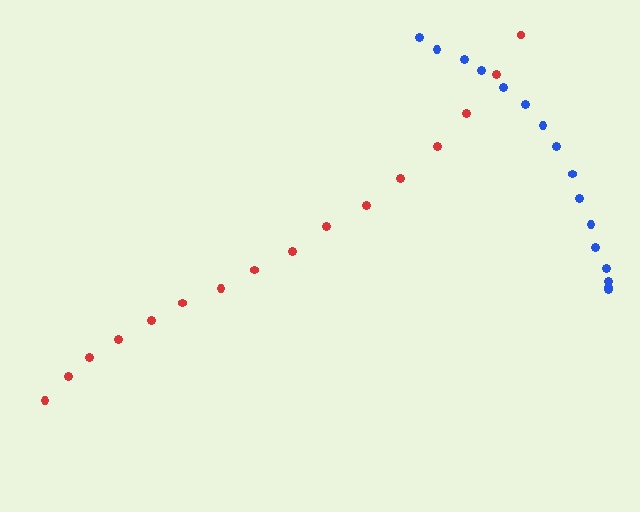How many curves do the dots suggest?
There are 2 distinct paths.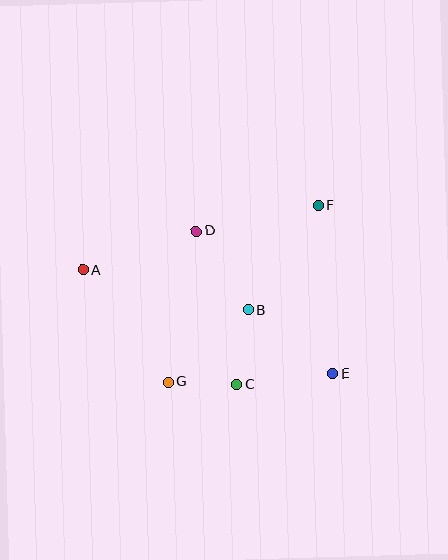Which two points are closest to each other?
Points C and G are closest to each other.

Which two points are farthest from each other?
Points A and E are farthest from each other.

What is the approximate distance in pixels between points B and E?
The distance between B and E is approximately 106 pixels.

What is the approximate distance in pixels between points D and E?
The distance between D and E is approximately 197 pixels.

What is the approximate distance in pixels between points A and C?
The distance between A and C is approximately 192 pixels.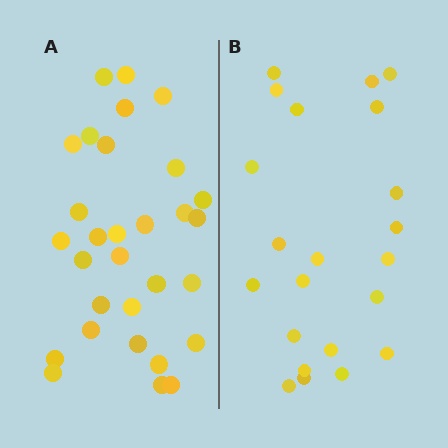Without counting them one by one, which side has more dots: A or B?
Region A (the left region) has more dots.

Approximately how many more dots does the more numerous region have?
Region A has roughly 8 or so more dots than region B.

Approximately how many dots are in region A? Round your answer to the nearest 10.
About 30 dots.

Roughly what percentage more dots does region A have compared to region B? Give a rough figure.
About 35% more.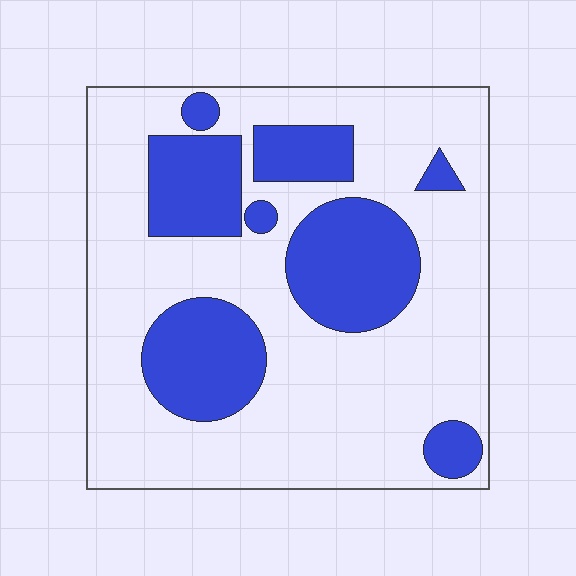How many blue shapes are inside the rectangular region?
8.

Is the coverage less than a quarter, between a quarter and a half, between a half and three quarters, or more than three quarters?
Between a quarter and a half.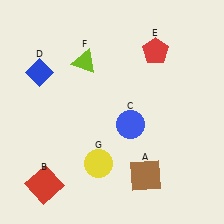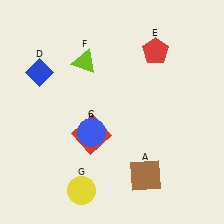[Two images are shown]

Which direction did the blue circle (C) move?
The blue circle (C) moved left.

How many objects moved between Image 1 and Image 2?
3 objects moved between the two images.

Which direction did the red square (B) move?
The red square (B) moved up.